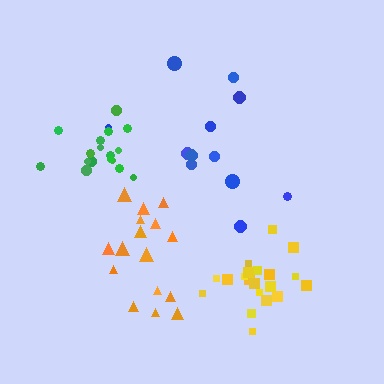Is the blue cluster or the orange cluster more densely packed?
Orange.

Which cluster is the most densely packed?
Green.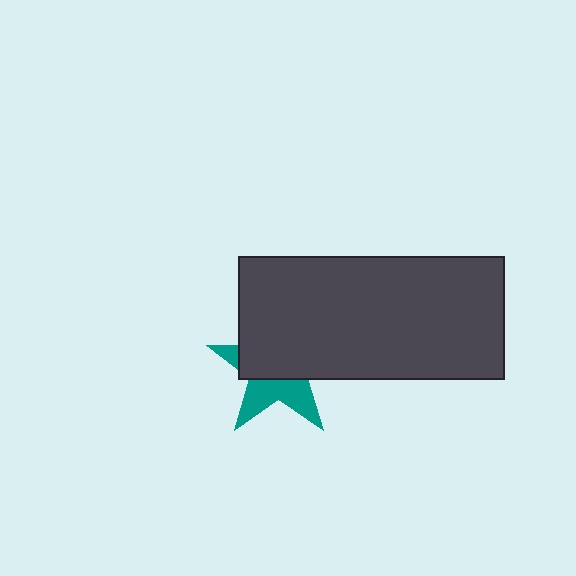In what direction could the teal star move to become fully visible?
The teal star could move down. That would shift it out from behind the dark gray rectangle entirely.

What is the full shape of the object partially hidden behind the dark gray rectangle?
The partially hidden object is a teal star.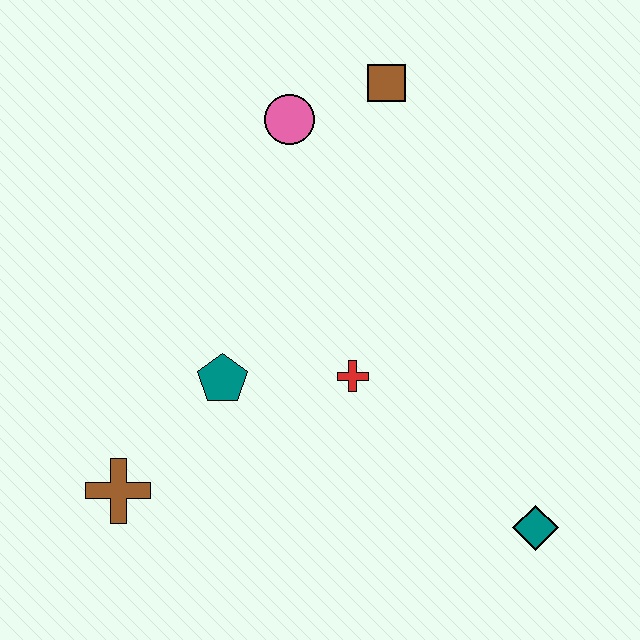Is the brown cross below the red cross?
Yes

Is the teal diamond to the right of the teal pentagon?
Yes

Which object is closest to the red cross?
The teal pentagon is closest to the red cross.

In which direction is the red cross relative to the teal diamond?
The red cross is to the left of the teal diamond.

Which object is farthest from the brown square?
The brown cross is farthest from the brown square.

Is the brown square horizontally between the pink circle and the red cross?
No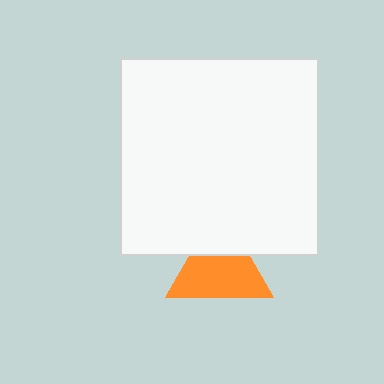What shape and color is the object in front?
The object in front is a white square.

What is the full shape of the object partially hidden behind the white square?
The partially hidden object is an orange triangle.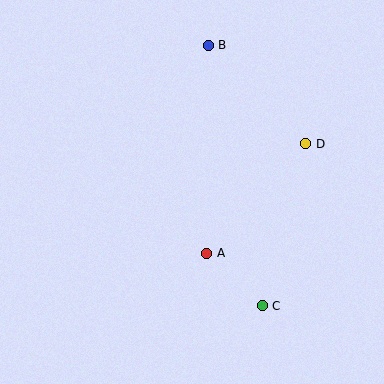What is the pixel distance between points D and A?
The distance between D and A is 148 pixels.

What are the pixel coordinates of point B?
Point B is at (208, 45).